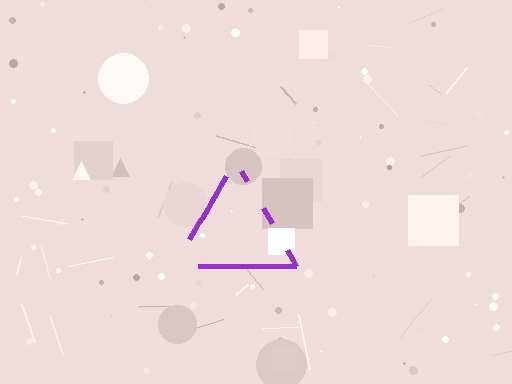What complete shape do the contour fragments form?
The contour fragments form a triangle.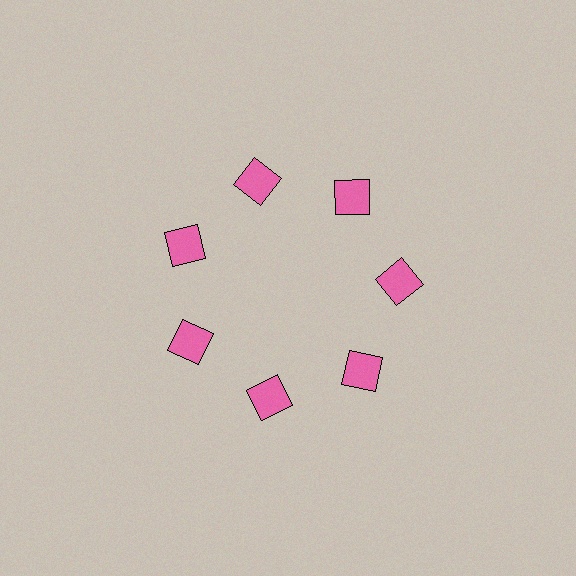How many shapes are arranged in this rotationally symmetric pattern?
There are 7 shapes, arranged in 7 groups of 1.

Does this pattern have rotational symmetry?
Yes, this pattern has 7-fold rotational symmetry. It looks the same after rotating 51 degrees around the center.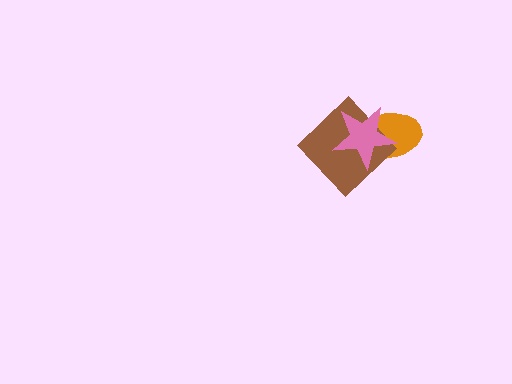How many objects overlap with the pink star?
2 objects overlap with the pink star.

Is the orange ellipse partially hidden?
Yes, it is partially covered by another shape.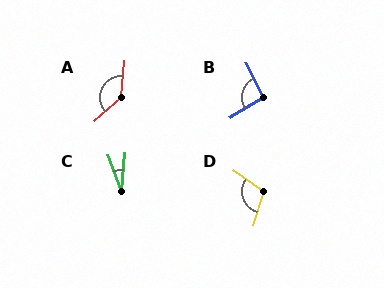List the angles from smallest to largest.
C (25°), B (94°), D (108°), A (137°).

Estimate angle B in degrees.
Approximately 94 degrees.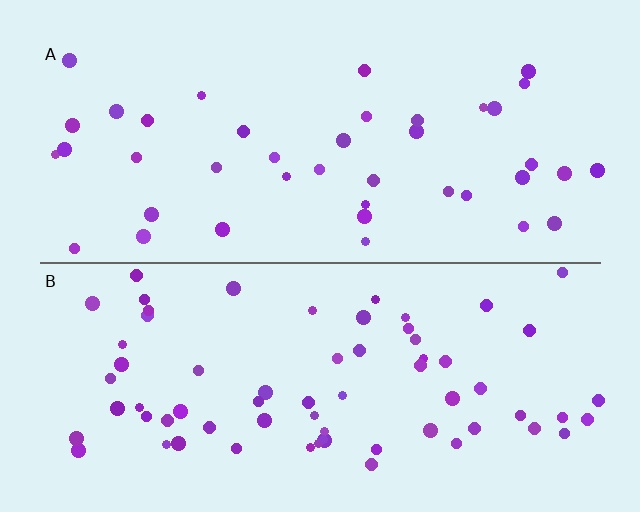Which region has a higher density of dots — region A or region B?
B (the bottom).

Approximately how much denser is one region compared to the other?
Approximately 1.6× — region B over region A.